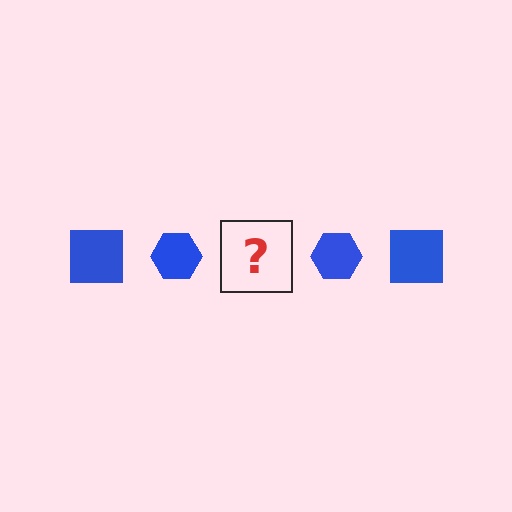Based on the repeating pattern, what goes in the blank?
The blank should be a blue square.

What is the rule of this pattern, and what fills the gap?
The rule is that the pattern cycles through square, hexagon shapes in blue. The gap should be filled with a blue square.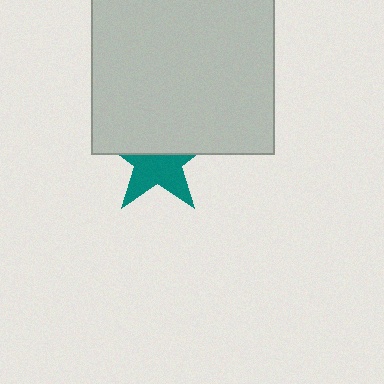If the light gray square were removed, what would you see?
You would see the complete teal star.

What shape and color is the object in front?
The object in front is a light gray square.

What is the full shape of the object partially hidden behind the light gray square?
The partially hidden object is a teal star.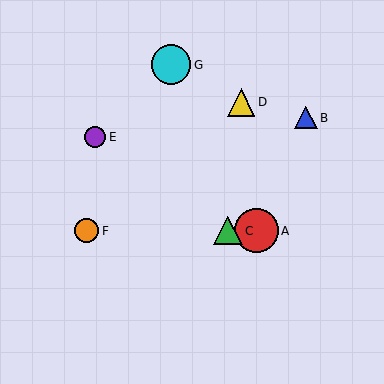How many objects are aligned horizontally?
3 objects (A, C, F) are aligned horizontally.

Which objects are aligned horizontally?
Objects A, C, F are aligned horizontally.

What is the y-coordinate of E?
Object E is at y≈137.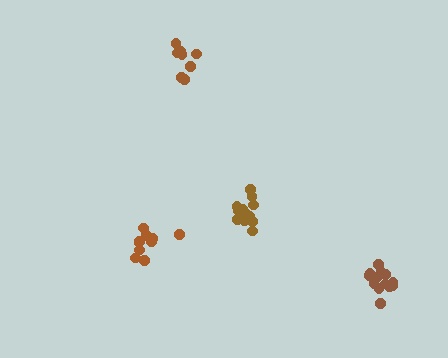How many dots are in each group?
Group 1: 13 dots, Group 2: 14 dots, Group 3: 11 dots, Group 4: 8 dots (46 total).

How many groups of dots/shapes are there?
There are 4 groups.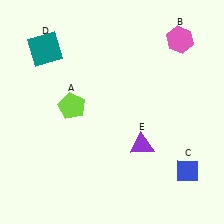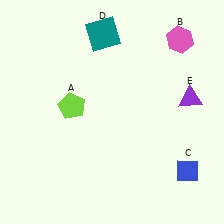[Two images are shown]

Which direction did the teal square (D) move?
The teal square (D) moved right.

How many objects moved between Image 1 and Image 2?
2 objects moved between the two images.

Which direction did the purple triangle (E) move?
The purple triangle (E) moved right.